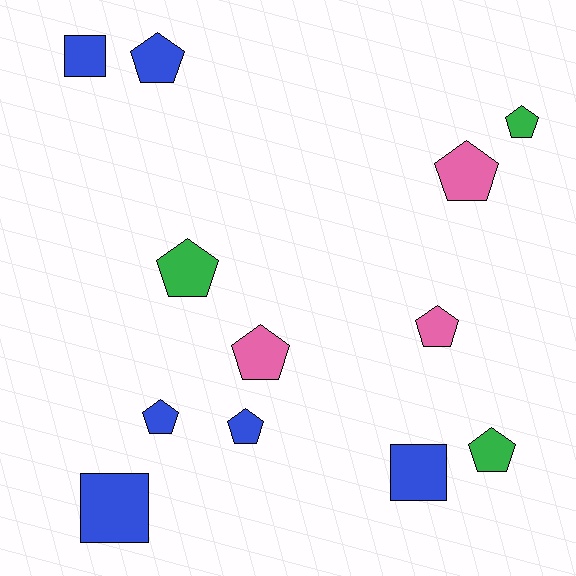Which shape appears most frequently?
Pentagon, with 9 objects.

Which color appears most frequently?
Blue, with 6 objects.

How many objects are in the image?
There are 12 objects.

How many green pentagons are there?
There are 3 green pentagons.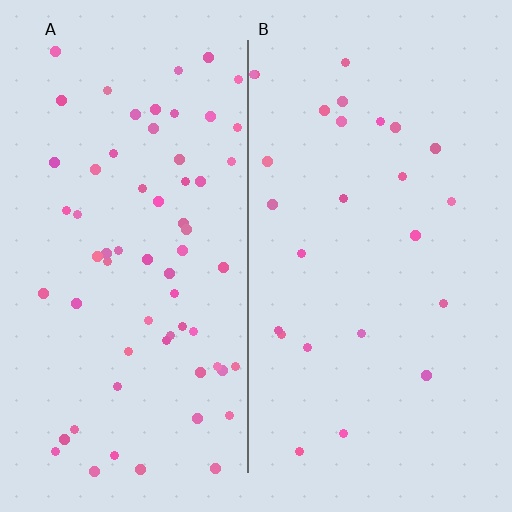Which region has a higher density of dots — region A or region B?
A (the left).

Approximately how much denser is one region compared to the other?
Approximately 2.5× — region A over region B.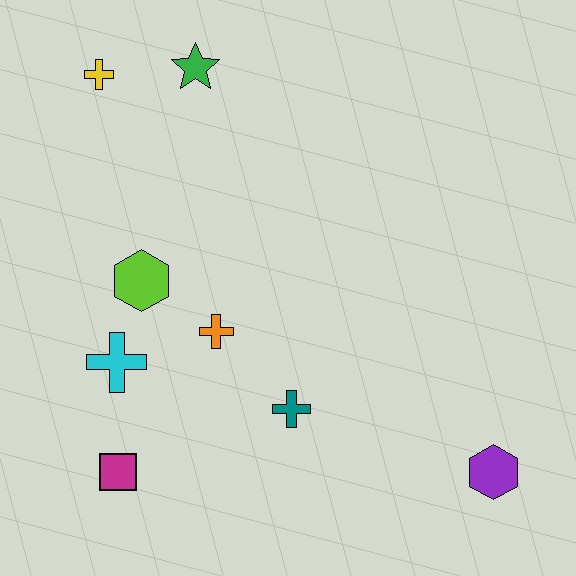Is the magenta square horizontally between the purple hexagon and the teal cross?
No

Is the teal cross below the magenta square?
No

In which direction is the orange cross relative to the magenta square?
The orange cross is above the magenta square.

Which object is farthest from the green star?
The purple hexagon is farthest from the green star.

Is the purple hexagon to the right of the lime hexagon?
Yes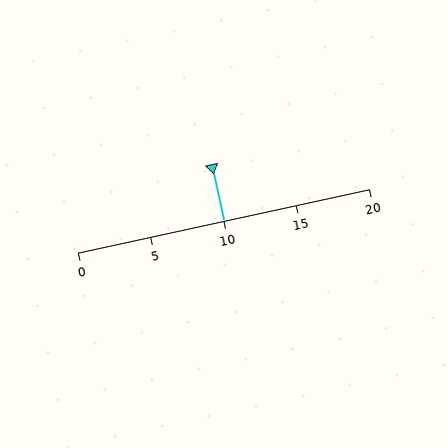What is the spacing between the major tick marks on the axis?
The major ticks are spaced 5 apart.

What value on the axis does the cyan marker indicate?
The marker indicates approximately 10.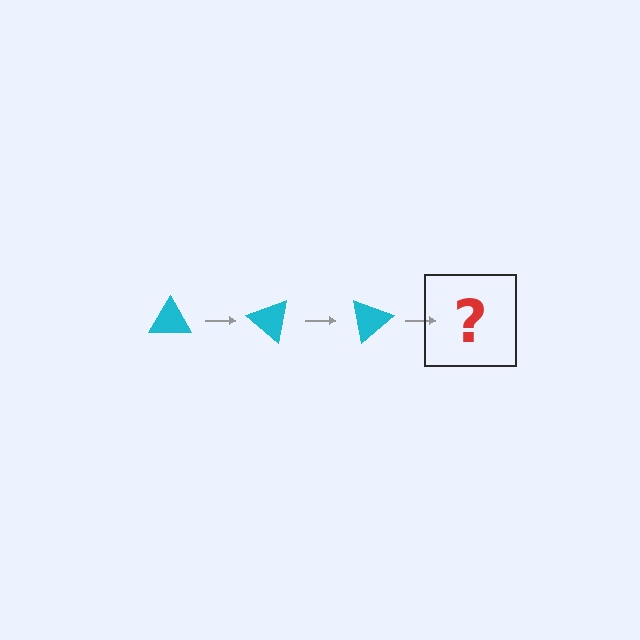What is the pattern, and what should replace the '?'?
The pattern is that the triangle rotates 40 degrees each step. The '?' should be a cyan triangle rotated 120 degrees.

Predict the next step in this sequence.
The next step is a cyan triangle rotated 120 degrees.